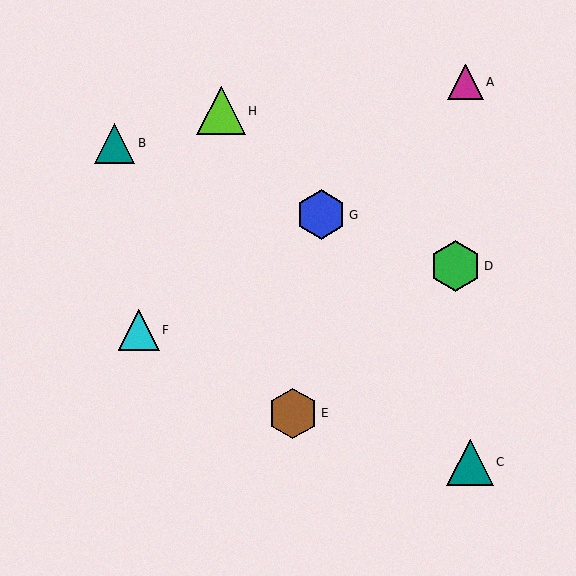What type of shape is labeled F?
Shape F is a cyan triangle.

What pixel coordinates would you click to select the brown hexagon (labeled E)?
Click at (293, 414) to select the brown hexagon E.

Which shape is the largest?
The brown hexagon (labeled E) is the largest.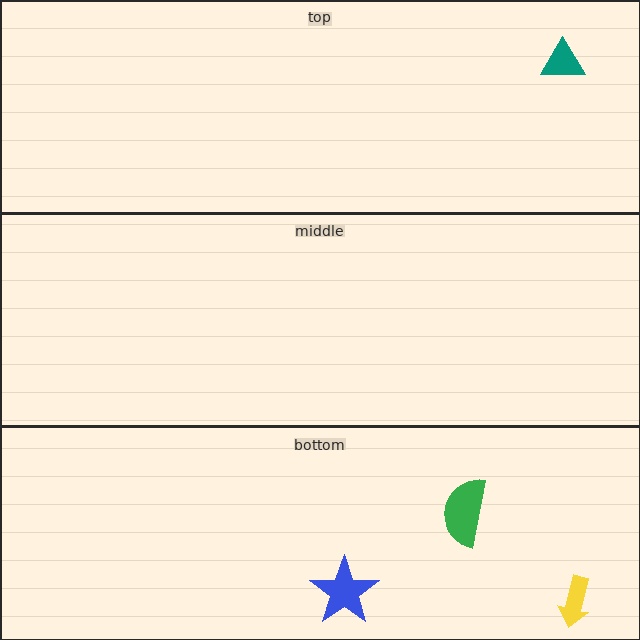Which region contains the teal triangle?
The top region.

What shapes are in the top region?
The teal triangle.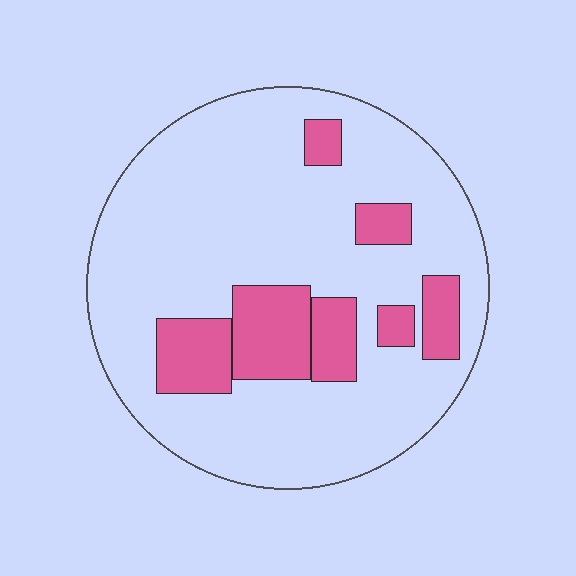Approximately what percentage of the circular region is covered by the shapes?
Approximately 20%.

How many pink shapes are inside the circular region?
7.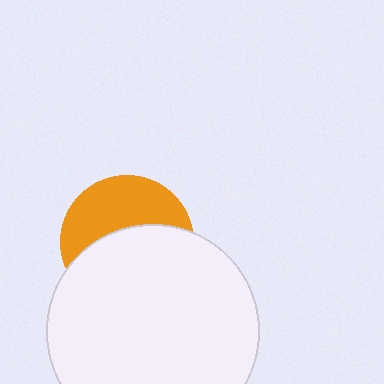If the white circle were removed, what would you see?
You would see the complete orange circle.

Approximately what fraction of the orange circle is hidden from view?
Roughly 56% of the orange circle is hidden behind the white circle.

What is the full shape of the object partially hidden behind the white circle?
The partially hidden object is an orange circle.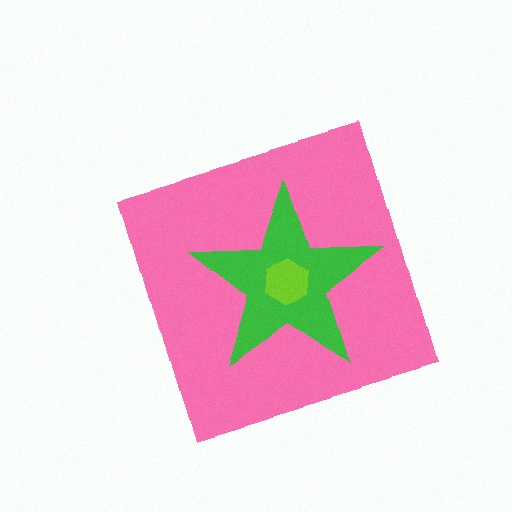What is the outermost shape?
The pink diamond.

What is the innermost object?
The lime hexagon.